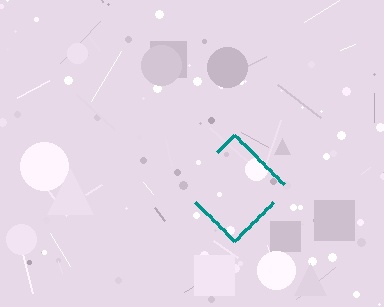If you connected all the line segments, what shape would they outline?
They would outline a diamond.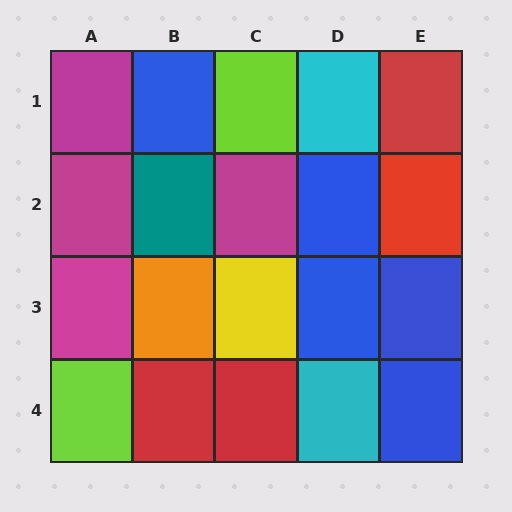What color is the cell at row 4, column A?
Lime.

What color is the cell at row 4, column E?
Blue.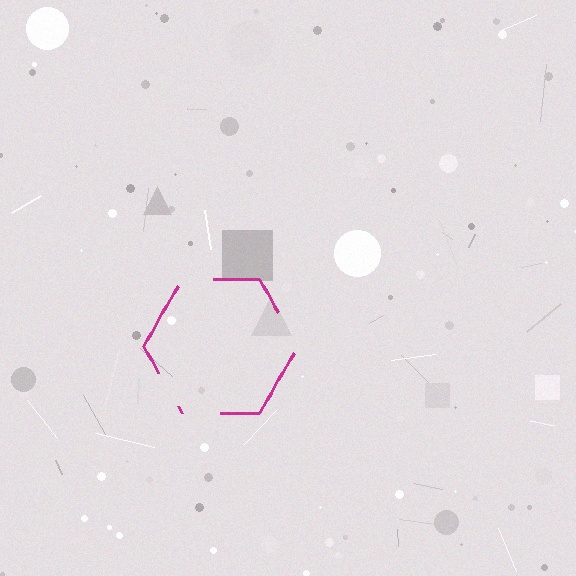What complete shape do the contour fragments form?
The contour fragments form a hexagon.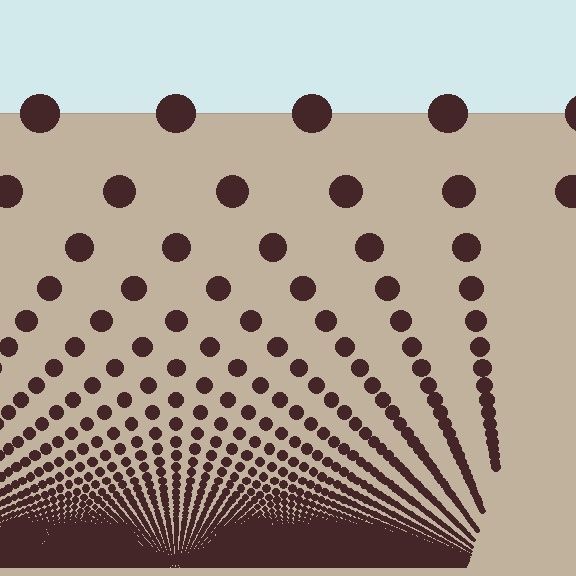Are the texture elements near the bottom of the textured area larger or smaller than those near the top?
Smaller. The gradient is inverted — elements near the bottom are smaller and denser.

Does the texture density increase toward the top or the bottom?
Density increases toward the bottom.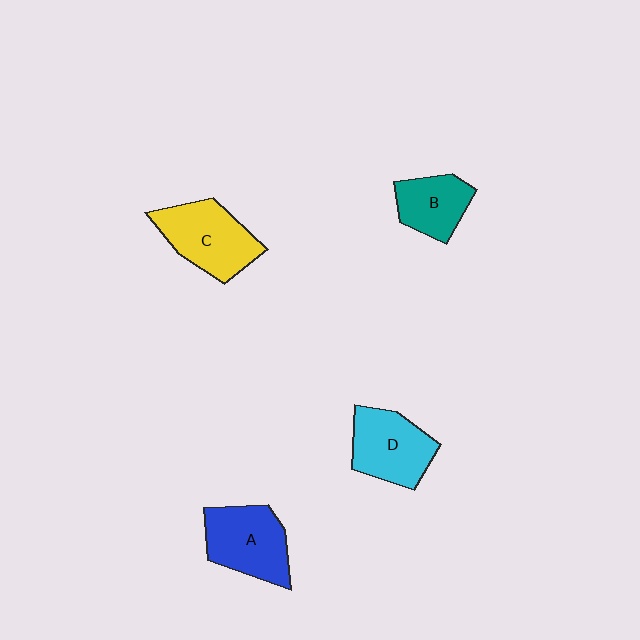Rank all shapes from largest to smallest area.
From largest to smallest: C (yellow), A (blue), D (cyan), B (teal).